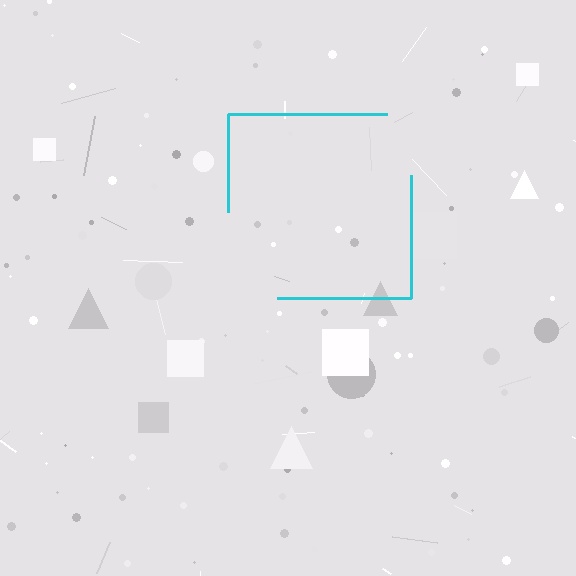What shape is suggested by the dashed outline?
The dashed outline suggests a square.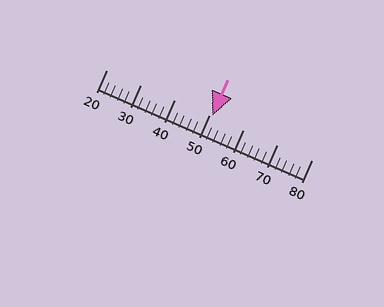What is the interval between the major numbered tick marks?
The major tick marks are spaced 10 units apart.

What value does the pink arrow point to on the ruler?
The pink arrow points to approximately 51.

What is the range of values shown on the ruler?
The ruler shows values from 20 to 80.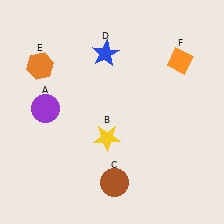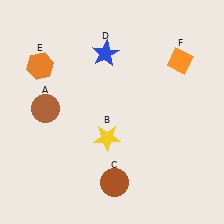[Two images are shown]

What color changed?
The circle (A) changed from purple in Image 1 to brown in Image 2.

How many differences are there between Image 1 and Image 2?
There is 1 difference between the two images.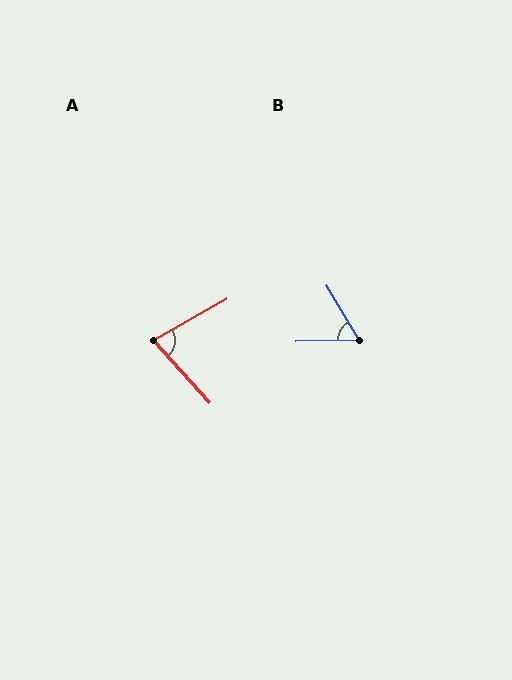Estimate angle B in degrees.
Approximately 61 degrees.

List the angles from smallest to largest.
B (61°), A (77°).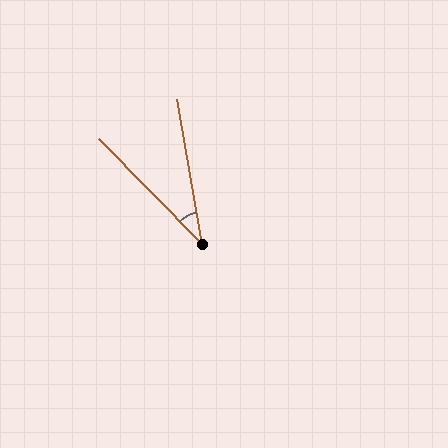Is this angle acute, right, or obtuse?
It is acute.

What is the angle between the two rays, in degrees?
Approximately 35 degrees.